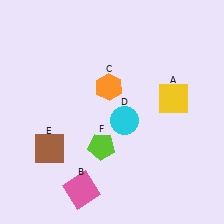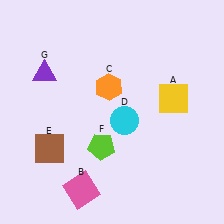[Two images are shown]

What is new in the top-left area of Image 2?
A purple triangle (G) was added in the top-left area of Image 2.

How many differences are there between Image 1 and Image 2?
There is 1 difference between the two images.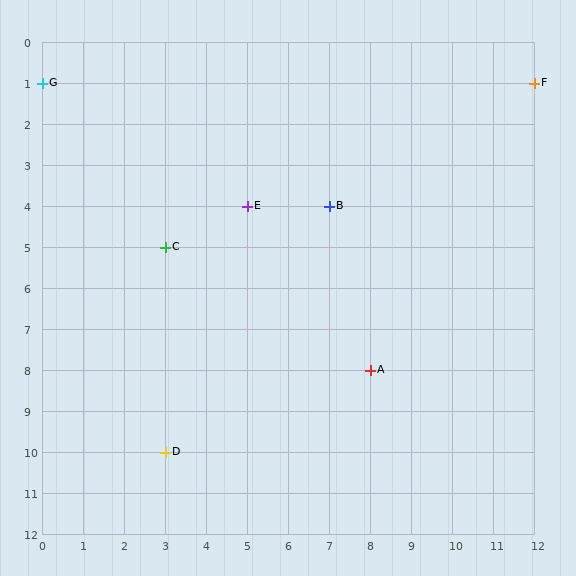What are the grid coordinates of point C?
Point C is at grid coordinates (3, 5).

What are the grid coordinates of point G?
Point G is at grid coordinates (0, 1).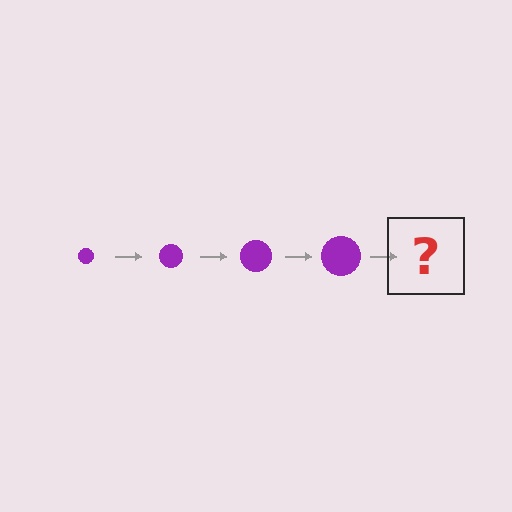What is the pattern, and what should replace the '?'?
The pattern is that the circle gets progressively larger each step. The '?' should be a purple circle, larger than the previous one.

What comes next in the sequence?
The next element should be a purple circle, larger than the previous one.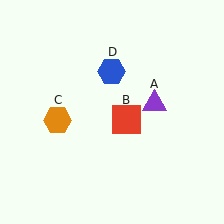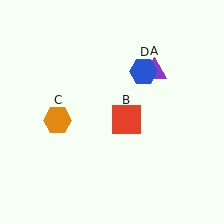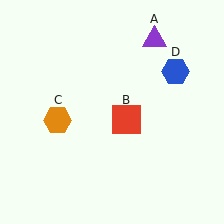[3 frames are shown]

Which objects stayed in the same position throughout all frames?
Red square (object B) and orange hexagon (object C) remained stationary.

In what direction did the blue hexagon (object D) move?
The blue hexagon (object D) moved right.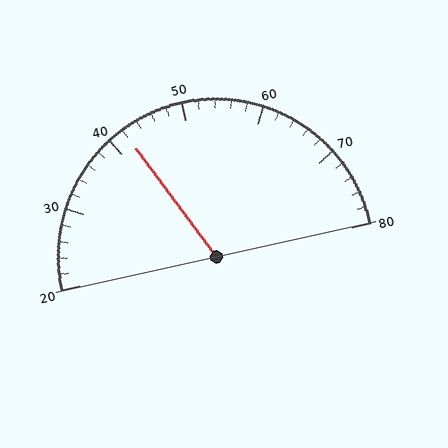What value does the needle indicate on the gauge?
The needle indicates approximately 42.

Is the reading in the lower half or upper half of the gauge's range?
The reading is in the lower half of the range (20 to 80).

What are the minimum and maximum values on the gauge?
The gauge ranges from 20 to 80.